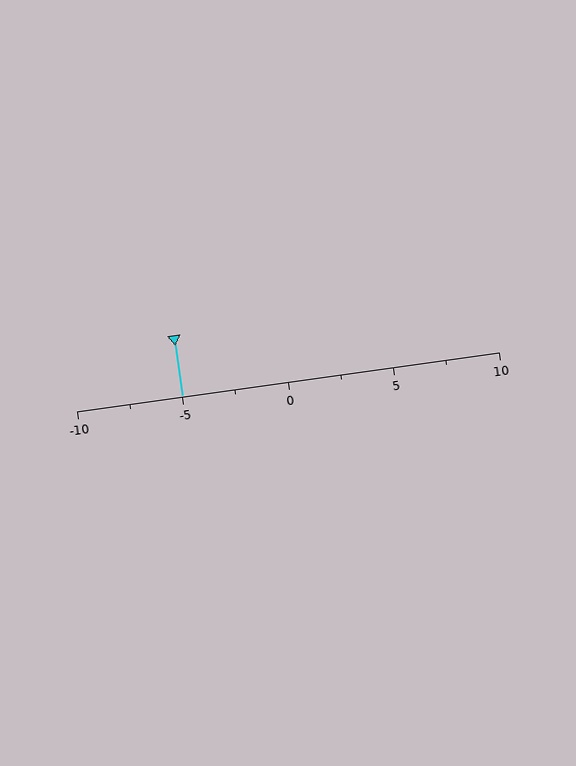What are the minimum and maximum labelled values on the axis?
The axis runs from -10 to 10.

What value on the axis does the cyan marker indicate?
The marker indicates approximately -5.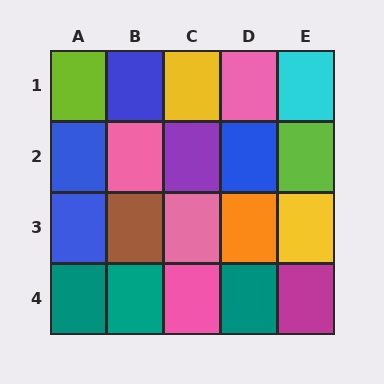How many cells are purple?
1 cell is purple.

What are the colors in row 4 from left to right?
Teal, teal, pink, teal, magenta.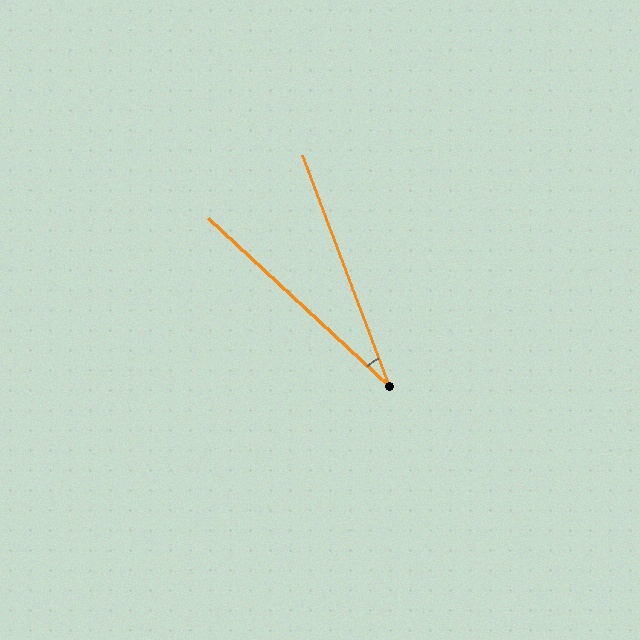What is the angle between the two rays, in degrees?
Approximately 26 degrees.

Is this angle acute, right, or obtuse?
It is acute.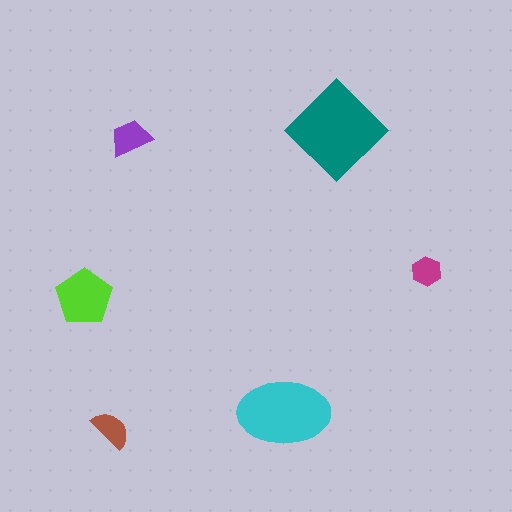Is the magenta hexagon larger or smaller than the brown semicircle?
Smaller.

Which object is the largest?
The teal diamond.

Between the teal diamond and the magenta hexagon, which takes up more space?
The teal diamond.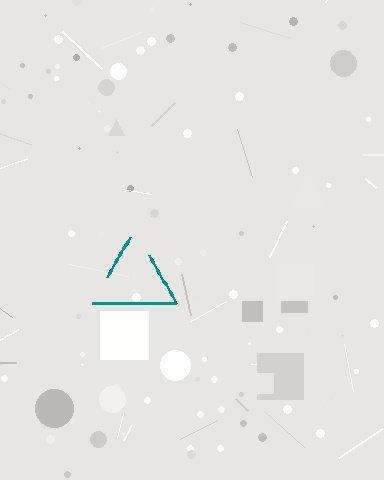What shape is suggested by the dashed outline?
The dashed outline suggests a triangle.